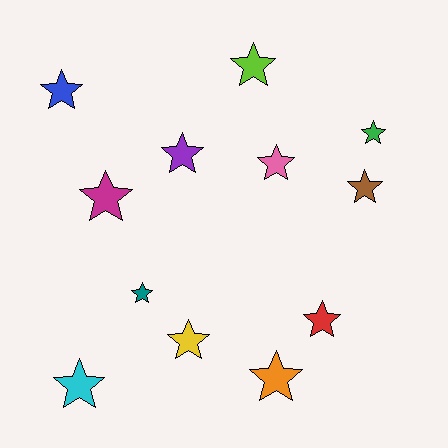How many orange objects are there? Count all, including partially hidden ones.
There is 1 orange object.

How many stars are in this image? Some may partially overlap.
There are 12 stars.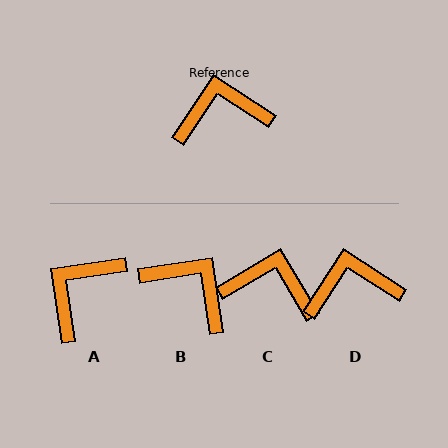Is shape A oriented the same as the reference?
No, it is off by about 42 degrees.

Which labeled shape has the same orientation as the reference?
D.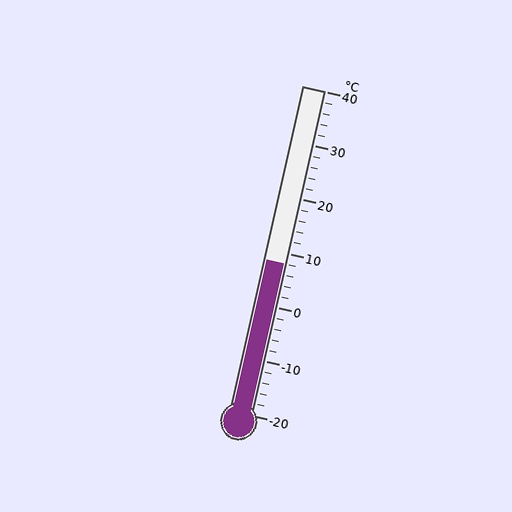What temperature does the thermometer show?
The thermometer shows approximately 8°C.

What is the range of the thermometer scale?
The thermometer scale ranges from -20°C to 40°C.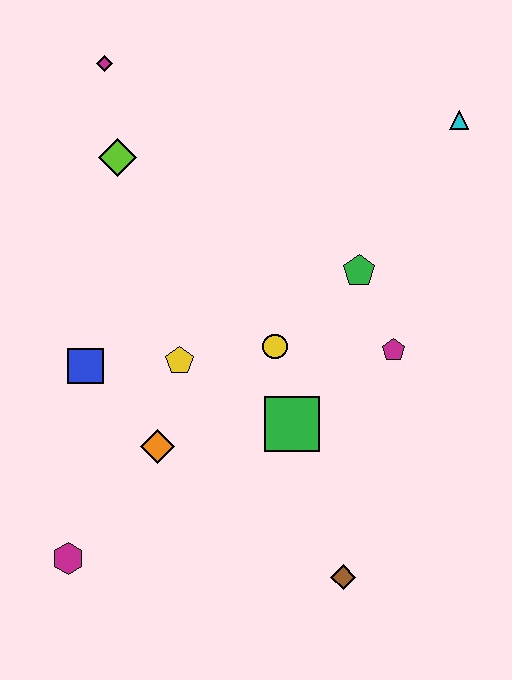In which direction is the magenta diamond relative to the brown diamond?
The magenta diamond is above the brown diamond.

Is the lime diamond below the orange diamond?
No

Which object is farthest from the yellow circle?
The magenta diamond is farthest from the yellow circle.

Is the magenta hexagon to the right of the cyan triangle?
No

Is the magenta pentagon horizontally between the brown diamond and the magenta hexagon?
No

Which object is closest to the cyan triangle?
The green pentagon is closest to the cyan triangle.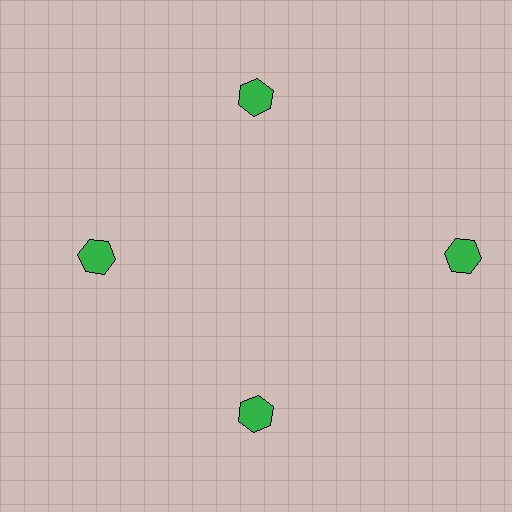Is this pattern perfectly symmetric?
No. The 4 green hexagons are arranged in a ring, but one element near the 3 o'clock position is pushed outward from the center, breaking the 4-fold rotational symmetry.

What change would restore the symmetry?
The symmetry would be restored by moving it inward, back onto the ring so that all 4 hexagons sit at equal angles and equal distance from the center.